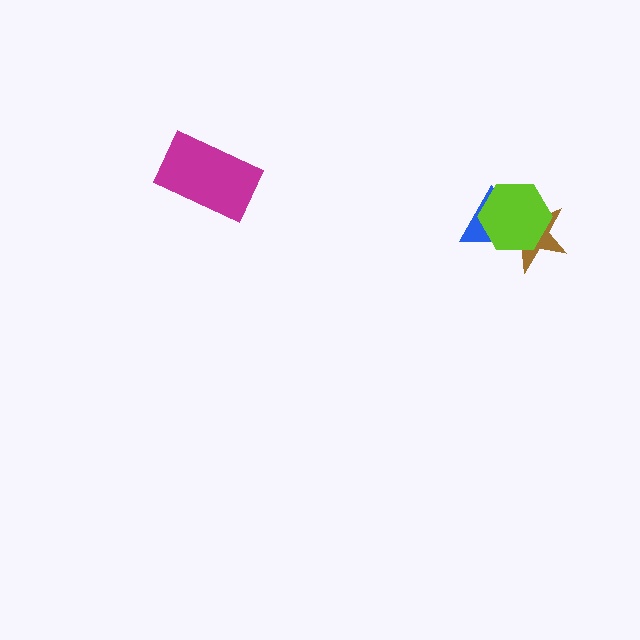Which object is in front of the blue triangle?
The lime hexagon is in front of the blue triangle.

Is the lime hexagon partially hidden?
No, no other shape covers it.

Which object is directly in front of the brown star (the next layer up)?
The blue triangle is directly in front of the brown star.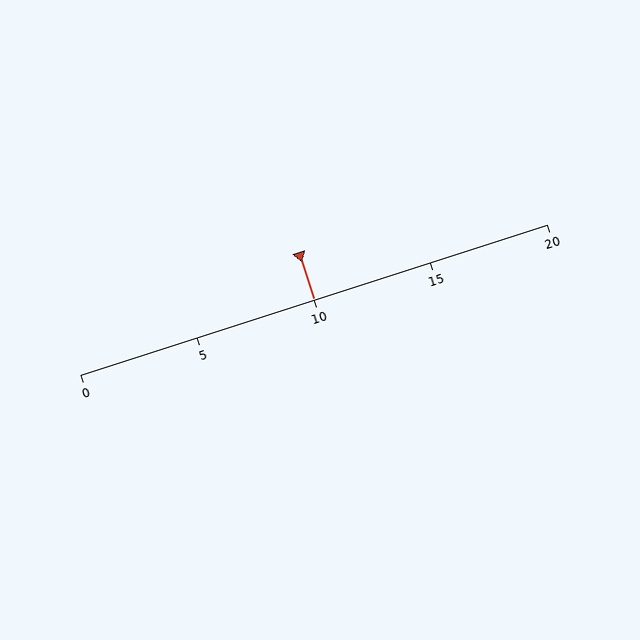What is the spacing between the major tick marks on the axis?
The major ticks are spaced 5 apart.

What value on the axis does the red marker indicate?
The marker indicates approximately 10.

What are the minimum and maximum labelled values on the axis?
The axis runs from 0 to 20.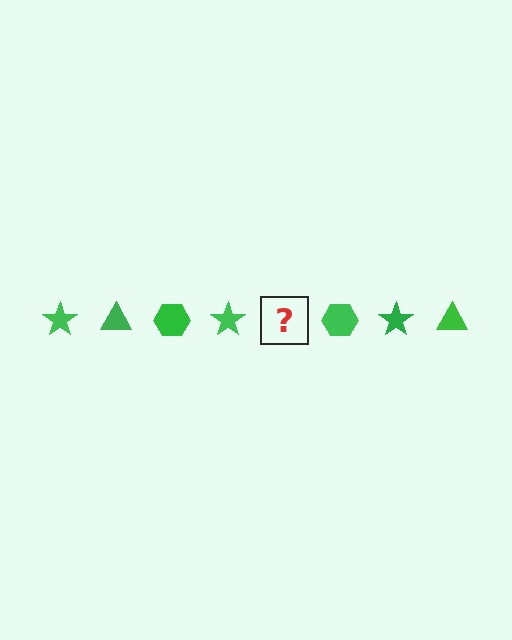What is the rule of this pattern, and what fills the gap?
The rule is that the pattern cycles through star, triangle, hexagon shapes in green. The gap should be filled with a green triangle.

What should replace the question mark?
The question mark should be replaced with a green triangle.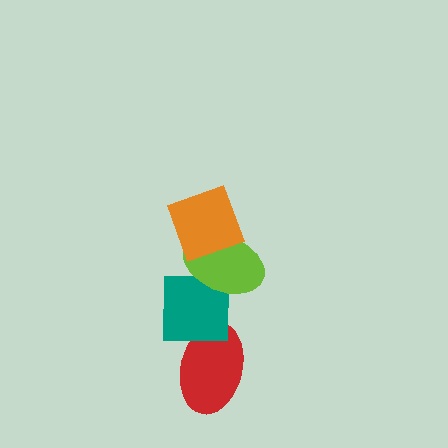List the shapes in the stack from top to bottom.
From top to bottom: the orange diamond, the lime ellipse, the teal square, the red ellipse.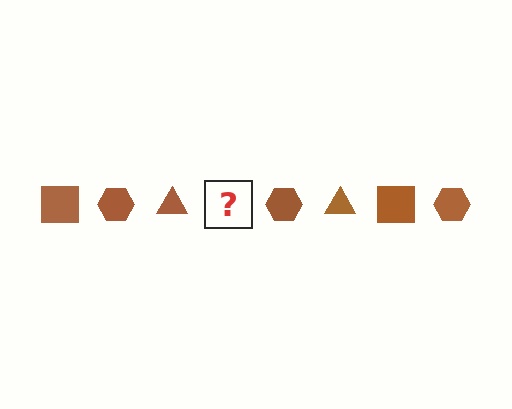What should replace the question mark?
The question mark should be replaced with a brown square.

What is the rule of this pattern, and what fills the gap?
The rule is that the pattern cycles through square, hexagon, triangle shapes in brown. The gap should be filled with a brown square.